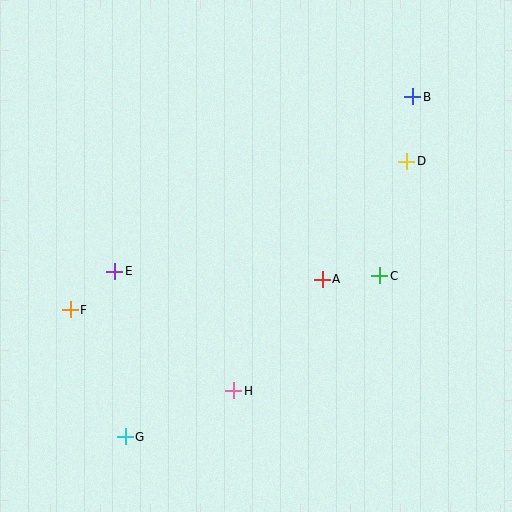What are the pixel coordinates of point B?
Point B is at (413, 97).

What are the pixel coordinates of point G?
Point G is at (125, 437).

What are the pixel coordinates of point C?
Point C is at (380, 276).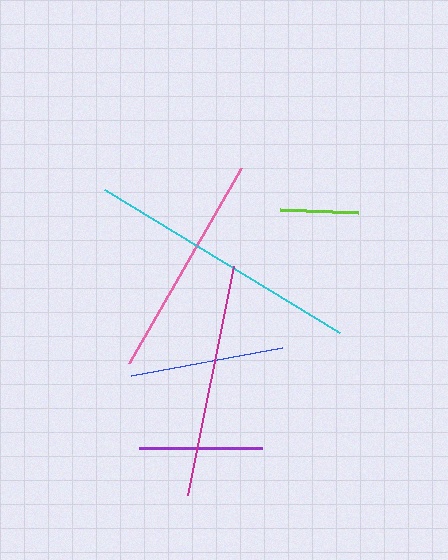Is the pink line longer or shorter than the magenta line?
The magenta line is longer than the pink line.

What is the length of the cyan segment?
The cyan segment is approximately 275 pixels long.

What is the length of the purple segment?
The purple segment is approximately 123 pixels long.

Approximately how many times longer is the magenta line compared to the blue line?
The magenta line is approximately 1.5 times the length of the blue line.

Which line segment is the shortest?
The lime line is the shortest at approximately 79 pixels.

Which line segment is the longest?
The cyan line is the longest at approximately 275 pixels.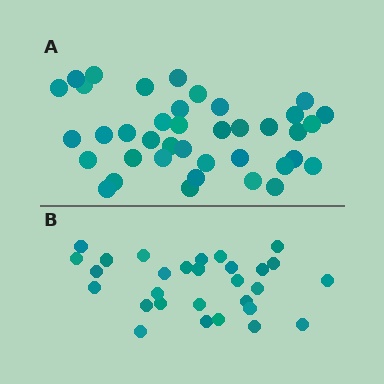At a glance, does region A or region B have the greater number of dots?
Region A (the top region) has more dots.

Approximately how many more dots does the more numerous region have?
Region A has roughly 10 or so more dots than region B.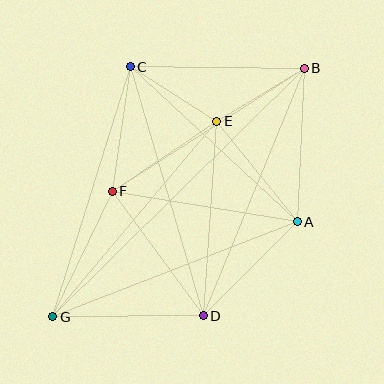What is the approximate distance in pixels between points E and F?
The distance between E and F is approximately 126 pixels.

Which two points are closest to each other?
Points C and E are closest to each other.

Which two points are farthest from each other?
Points B and G are farthest from each other.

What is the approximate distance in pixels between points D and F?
The distance between D and F is approximately 154 pixels.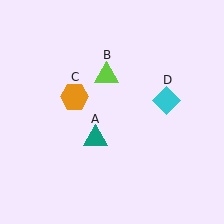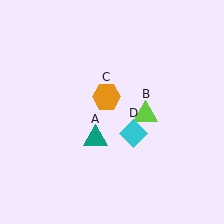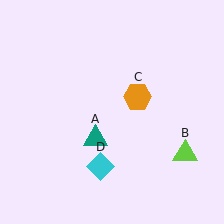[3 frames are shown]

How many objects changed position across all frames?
3 objects changed position: lime triangle (object B), orange hexagon (object C), cyan diamond (object D).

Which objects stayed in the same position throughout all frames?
Teal triangle (object A) remained stationary.